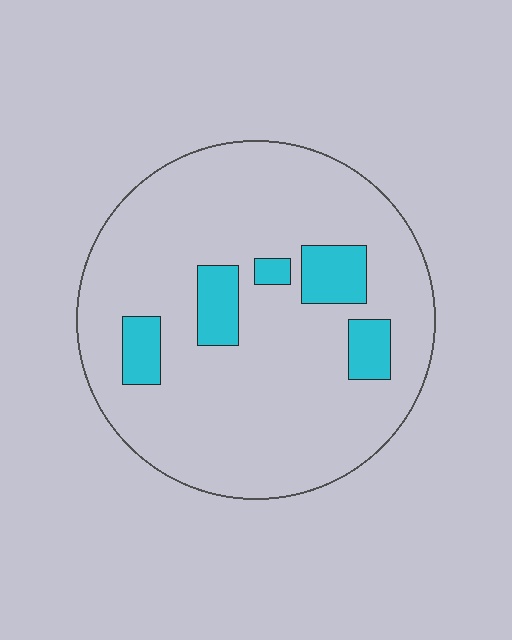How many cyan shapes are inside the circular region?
5.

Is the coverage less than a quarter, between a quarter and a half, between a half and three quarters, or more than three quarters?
Less than a quarter.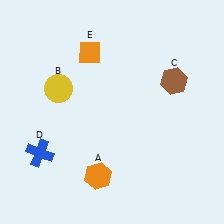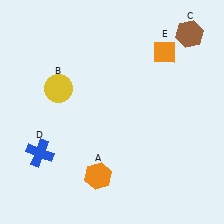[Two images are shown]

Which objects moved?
The objects that moved are: the brown hexagon (C), the orange diamond (E).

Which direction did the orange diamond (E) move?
The orange diamond (E) moved right.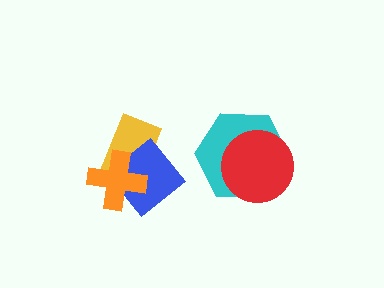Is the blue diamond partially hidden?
Yes, it is partially covered by another shape.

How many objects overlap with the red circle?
1 object overlaps with the red circle.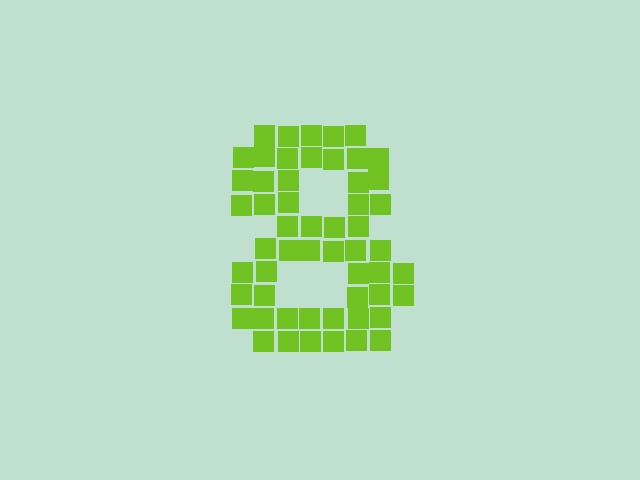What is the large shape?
The large shape is the digit 8.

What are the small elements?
The small elements are squares.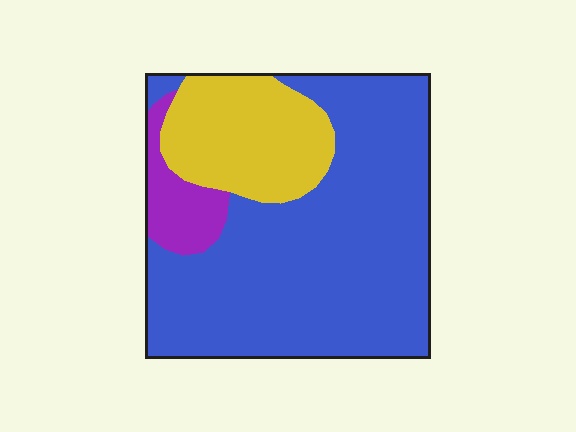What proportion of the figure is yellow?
Yellow takes up about one fifth (1/5) of the figure.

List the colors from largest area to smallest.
From largest to smallest: blue, yellow, purple.